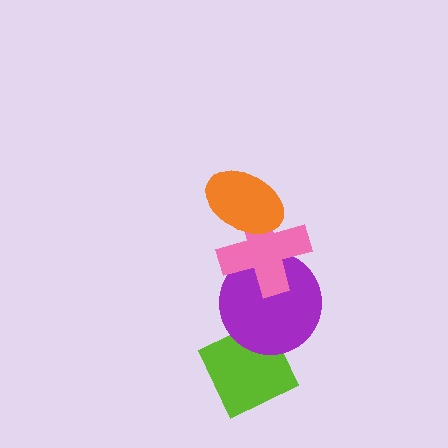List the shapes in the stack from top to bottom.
From top to bottom: the orange ellipse, the pink cross, the purple circle, the lime diamond.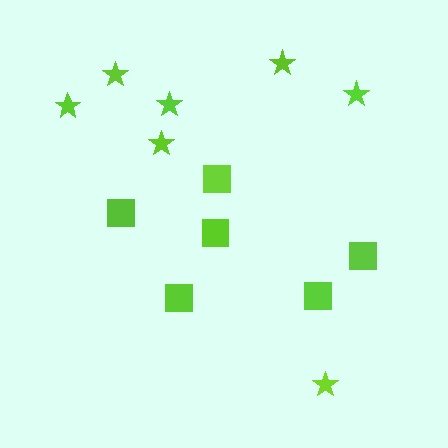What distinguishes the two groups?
There are 2 groups: one group of stars (7) and one group of squares (6).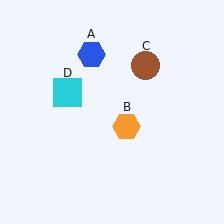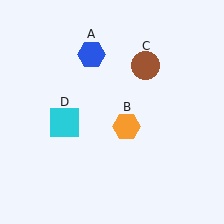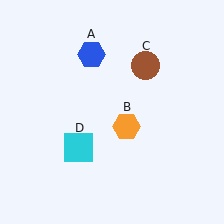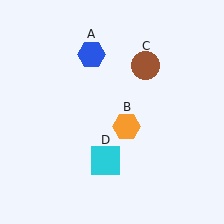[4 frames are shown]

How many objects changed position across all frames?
1 object changed position: cyan square (object D).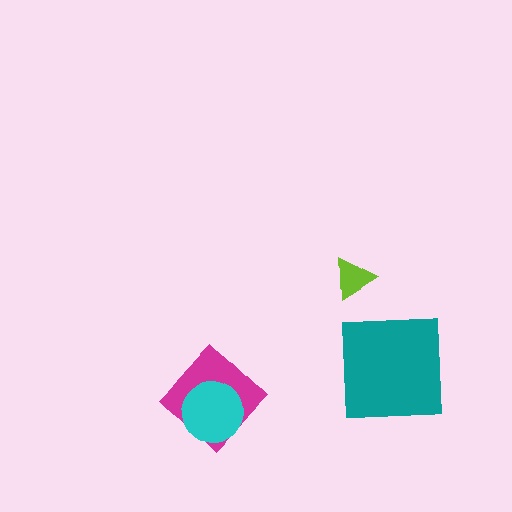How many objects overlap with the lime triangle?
0 objects overlap with the lime triangle.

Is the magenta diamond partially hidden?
Yes, it is partially covered by another shape.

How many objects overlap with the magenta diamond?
1 object overlaps with the magenta diamond.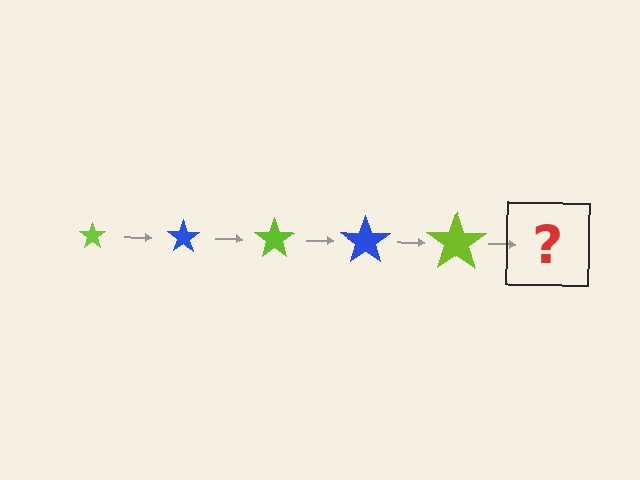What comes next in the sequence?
The next element should be a blue star, larger than the previous one.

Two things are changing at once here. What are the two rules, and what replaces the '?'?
The two rules are that the star grows larger each step and the color cycles through lime and blue. The '?' should be a blue star, larger than the previous one.